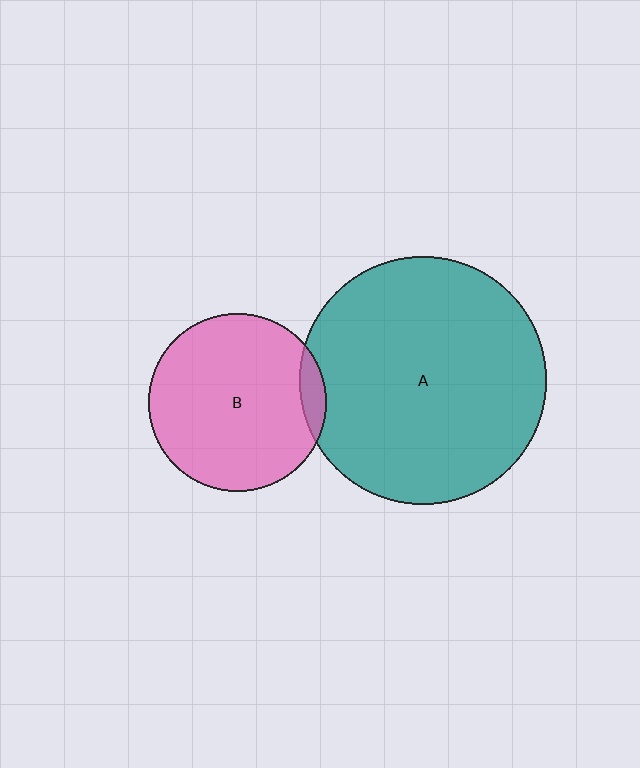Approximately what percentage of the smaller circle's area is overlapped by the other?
Approximately 5%.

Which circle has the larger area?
Circle A (teal).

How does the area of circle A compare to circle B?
Approximately 1.9 times.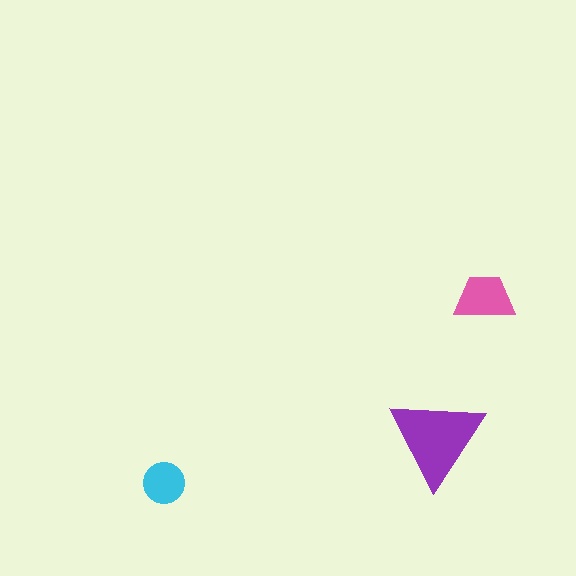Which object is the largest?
The purple triangle.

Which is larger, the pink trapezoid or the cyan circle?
The pink trapezoid.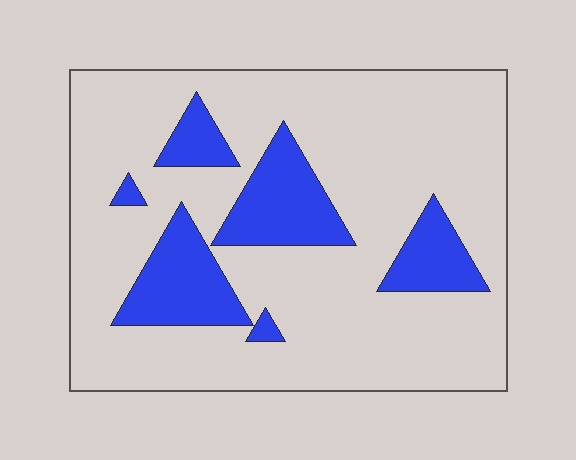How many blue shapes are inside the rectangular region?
6.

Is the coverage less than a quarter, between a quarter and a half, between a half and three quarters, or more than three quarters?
Less than a quarter.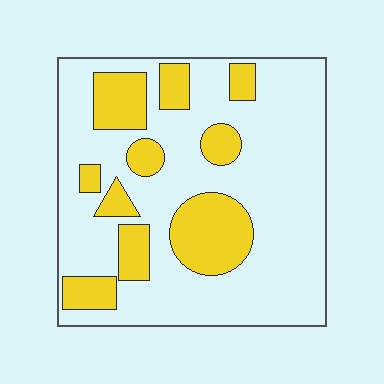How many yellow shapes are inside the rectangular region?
10.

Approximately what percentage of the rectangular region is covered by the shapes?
Approximately 25%.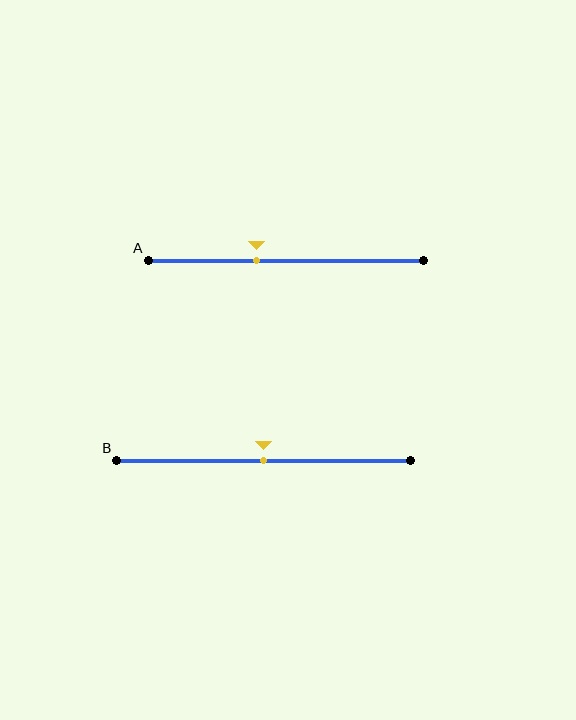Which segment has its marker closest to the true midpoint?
Segment B has its marker closest to the true midpoint.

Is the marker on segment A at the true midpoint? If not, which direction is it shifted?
No, the marker on segment A is shifted to the left by about 11% of the segment length.